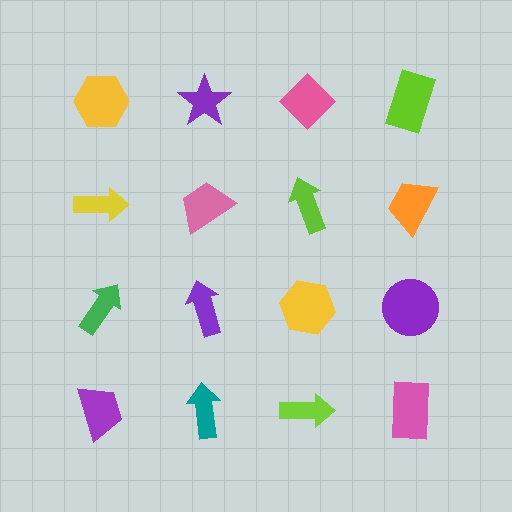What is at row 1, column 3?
A pink diamond.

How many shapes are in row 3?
4 shapes.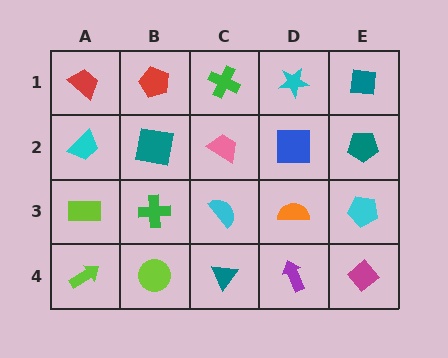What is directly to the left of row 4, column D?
A teal triangle.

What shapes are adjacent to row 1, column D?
A blue square (row 2, column D), a green cross (row 1, column C), a teal square (row 1, column E).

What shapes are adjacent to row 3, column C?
A pink trapezoid (row 2, column C), a teal triangle (row 4, column C), a green cross (row 3, column B), an orange semicircle (row 3, column D).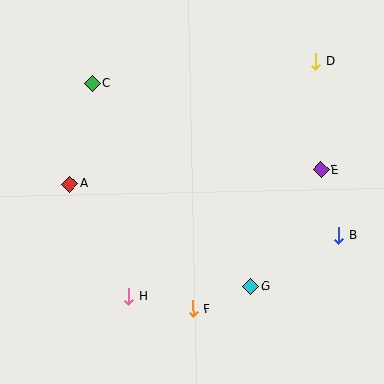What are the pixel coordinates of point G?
Point G is at (251, 286).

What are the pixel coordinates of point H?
Point H is at (129, 297).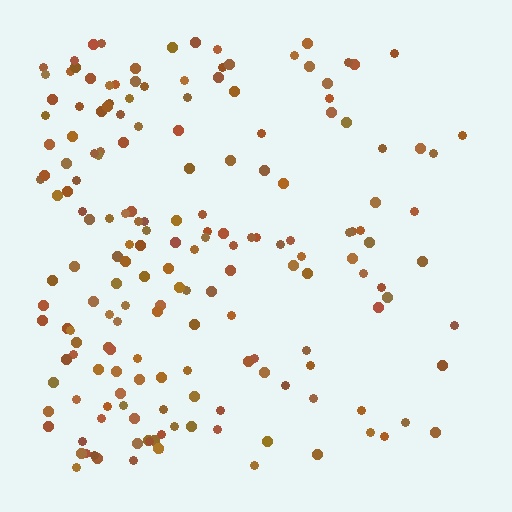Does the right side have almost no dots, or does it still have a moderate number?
Still a moderate number, just noticeably fewer than the left.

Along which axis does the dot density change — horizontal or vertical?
Horizontal.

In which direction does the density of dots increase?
From right to left, with the left side densest.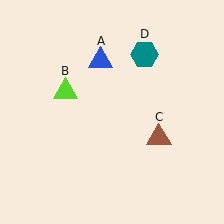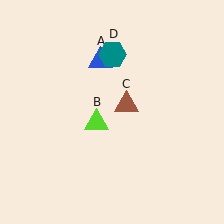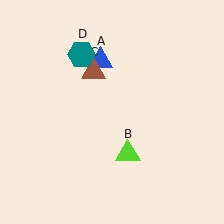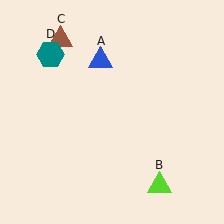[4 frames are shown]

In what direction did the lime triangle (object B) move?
The lime triangle (object B) moved down and to the right.